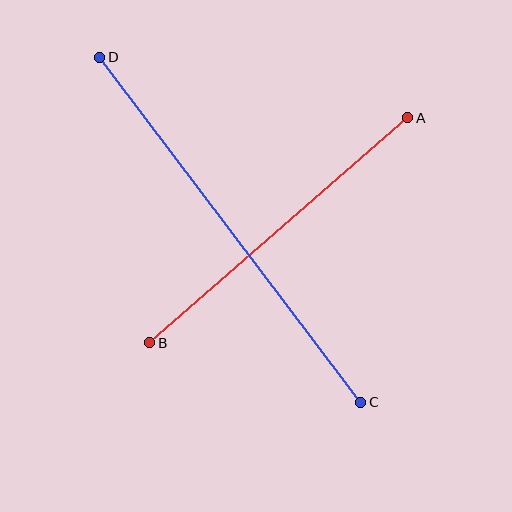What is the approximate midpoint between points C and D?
The midpoint is at approximately (230, 230) pixels.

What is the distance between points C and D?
The distance is approximately 433 pixels.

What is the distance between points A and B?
The distance is approximately 342 pixels.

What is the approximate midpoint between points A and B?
The midpoint is at approximately (279, 230) pixels.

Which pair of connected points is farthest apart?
Points C and D are farthest apart.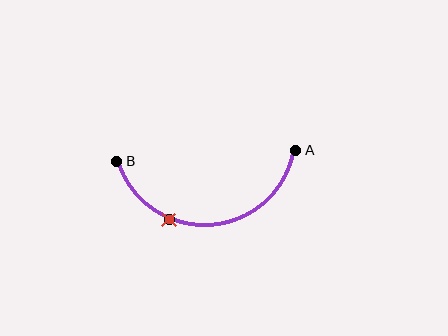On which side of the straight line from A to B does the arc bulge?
The arc bulges below the straight line connecting A and B.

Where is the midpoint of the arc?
The arc midpoint is the point on the curve farthest from the straight line joining A and B. It sits below that line.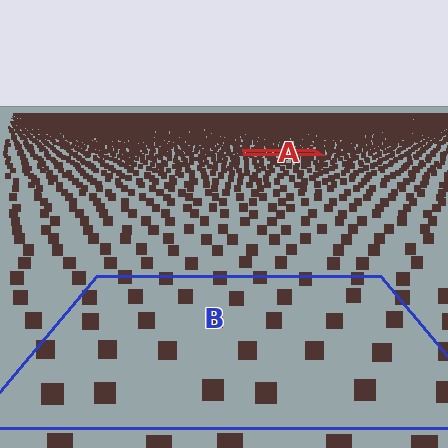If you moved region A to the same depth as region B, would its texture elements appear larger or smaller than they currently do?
They would appear larger. At a closer depth, the same texture elements are projected at a bigger on-screen size.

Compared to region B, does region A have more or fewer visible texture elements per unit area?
Region A has more texture elements per unit area — they are packed more densely because it is farther away.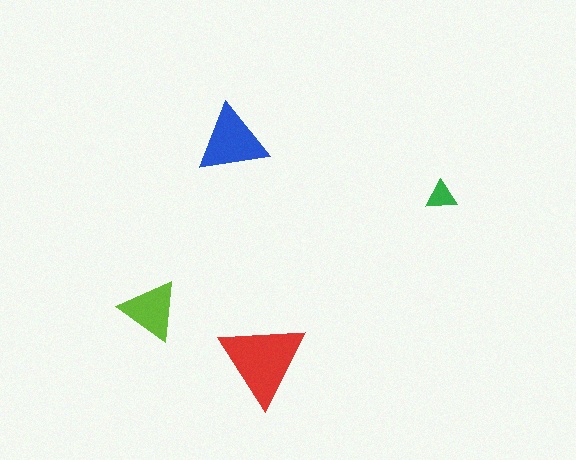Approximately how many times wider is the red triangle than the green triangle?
About 3 times wider.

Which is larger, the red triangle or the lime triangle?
The red one.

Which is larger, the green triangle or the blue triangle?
The blue one.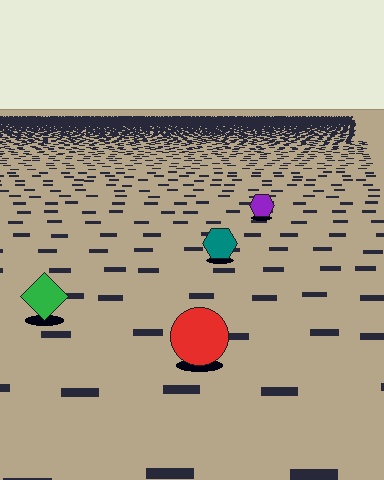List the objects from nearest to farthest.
From nearest to farthest: the red circle, the green diamond, the teal hexagon, the purple hexagon.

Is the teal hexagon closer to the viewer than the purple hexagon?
Yes. The teal hexagon is closer — you can tell from the texture gradient: the ground texture is coarser near it.